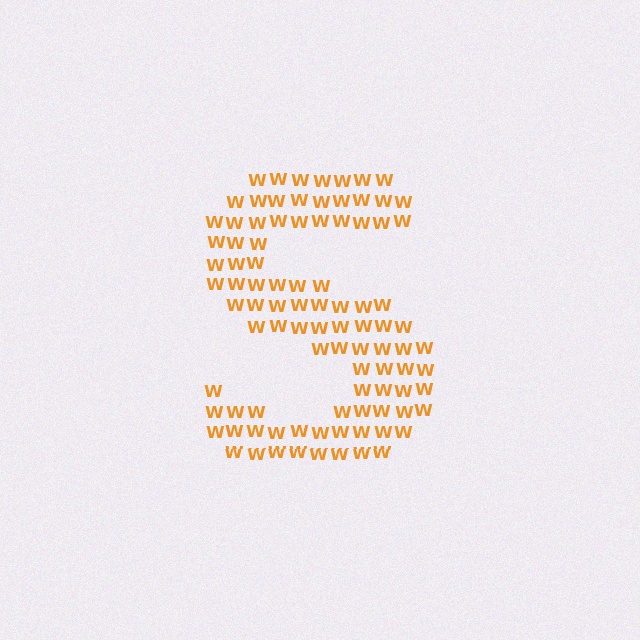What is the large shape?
The large shape is the letter S.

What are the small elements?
The small elements are letter W's.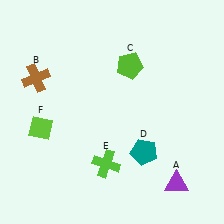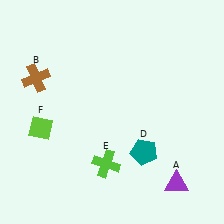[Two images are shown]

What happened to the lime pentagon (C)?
The lime pentagon (C) was removed in Image 2. It was in the top-right area of Image 1.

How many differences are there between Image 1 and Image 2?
There is 1 difference between the two images.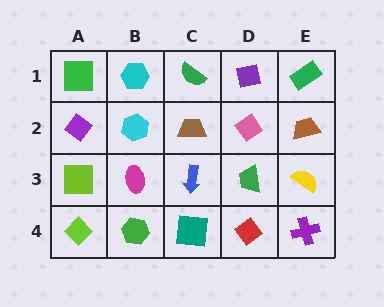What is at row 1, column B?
A cyan hexagon.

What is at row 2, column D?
A pink diamond.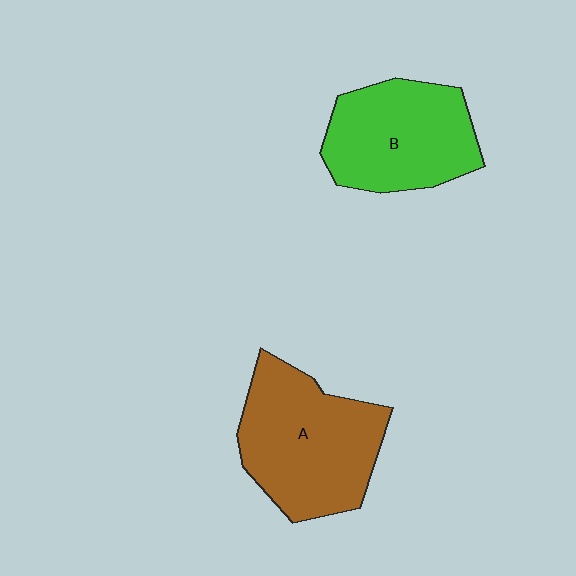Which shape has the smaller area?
Shape B (green).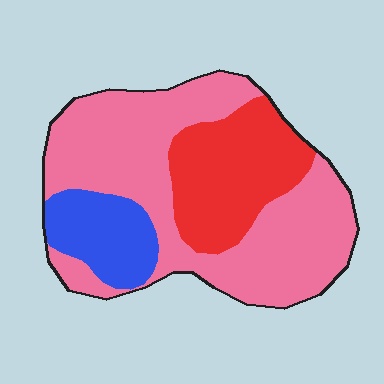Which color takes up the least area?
Blue, at roughly 15%.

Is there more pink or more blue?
Pink.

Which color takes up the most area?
Pink, at roughly 60%.